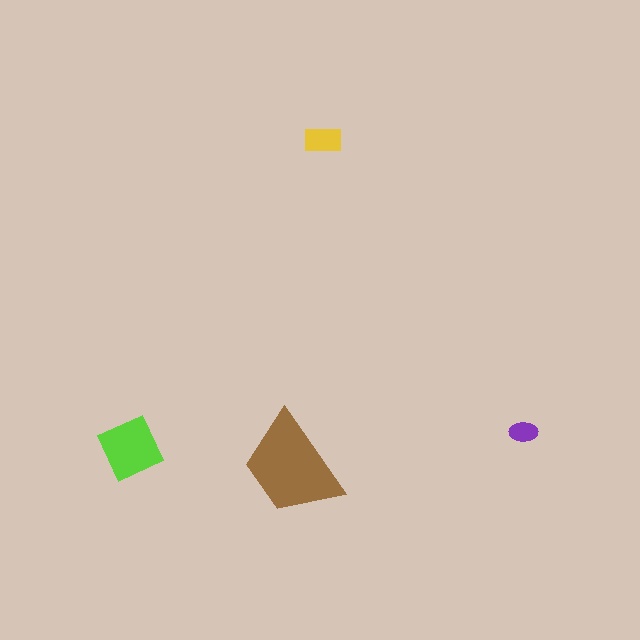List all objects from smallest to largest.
The purple ellipse, the yellow rectangle, the lime square, the brown trapezoid.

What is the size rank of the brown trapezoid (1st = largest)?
1st.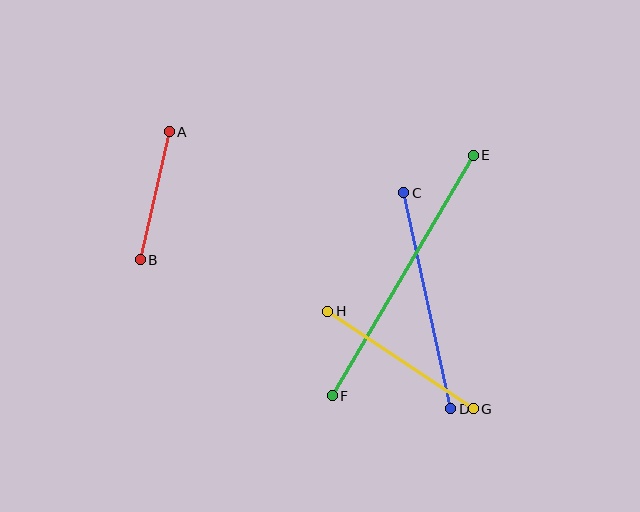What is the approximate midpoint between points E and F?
The midpoint is at approximately (403, 276) pixels.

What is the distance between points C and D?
The distance is approximately 221 pixels.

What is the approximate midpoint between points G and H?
The midpoint is at approximately (401, 360) pixels.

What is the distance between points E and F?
The distance is approximately 279 pixels.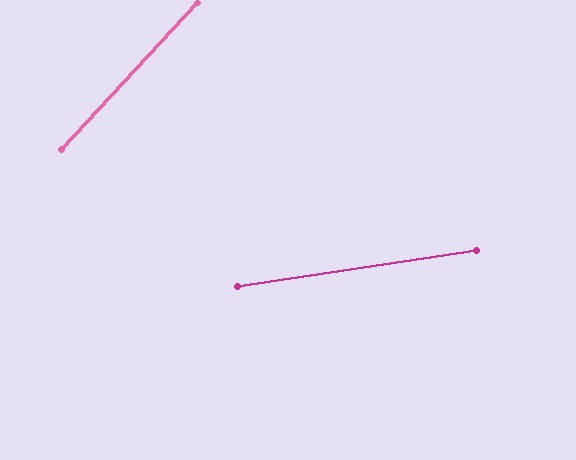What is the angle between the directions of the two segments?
Approximately 39 degrees.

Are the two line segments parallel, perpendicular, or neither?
Neither parallel nor perpendicular — they differ by about 39°.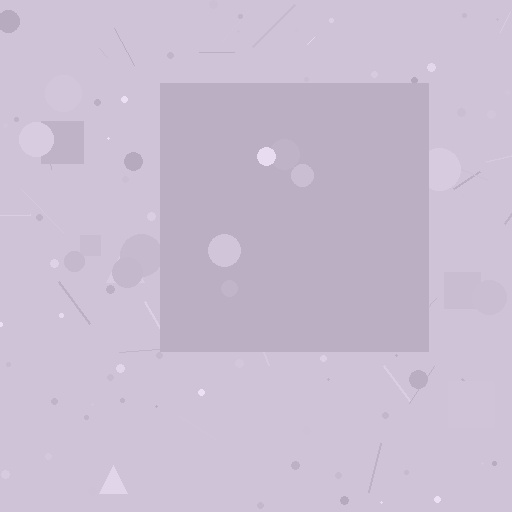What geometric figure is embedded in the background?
A square is embedded in the background.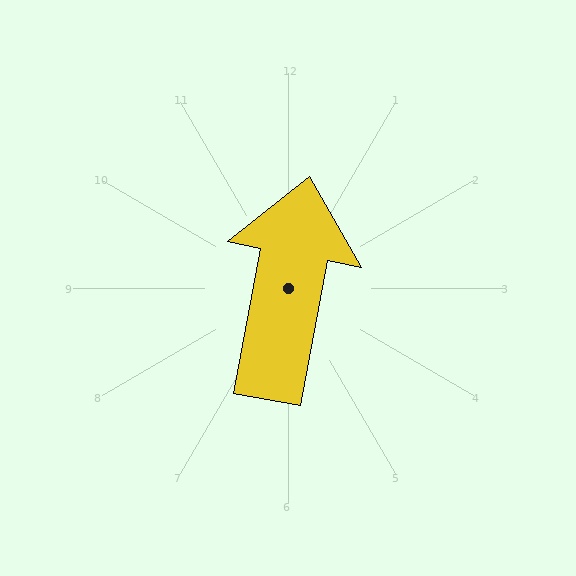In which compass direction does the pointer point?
North.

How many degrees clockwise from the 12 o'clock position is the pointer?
Approximately 11 degrees.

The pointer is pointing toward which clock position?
Roughly 12 o'clock.